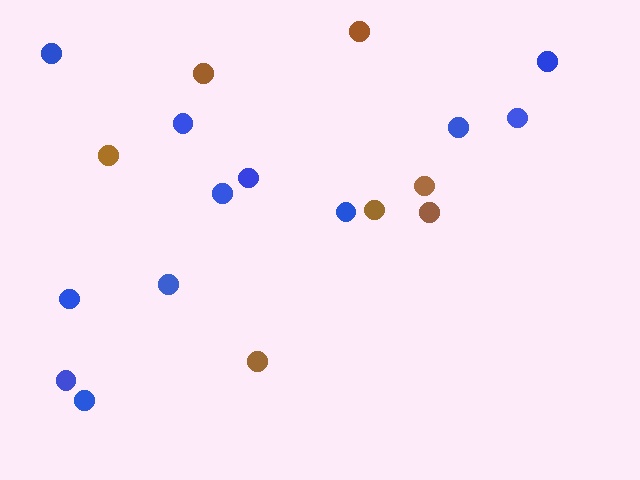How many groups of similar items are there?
There are 2 groups: one group of blue circles (12) and one group of brown circles (7).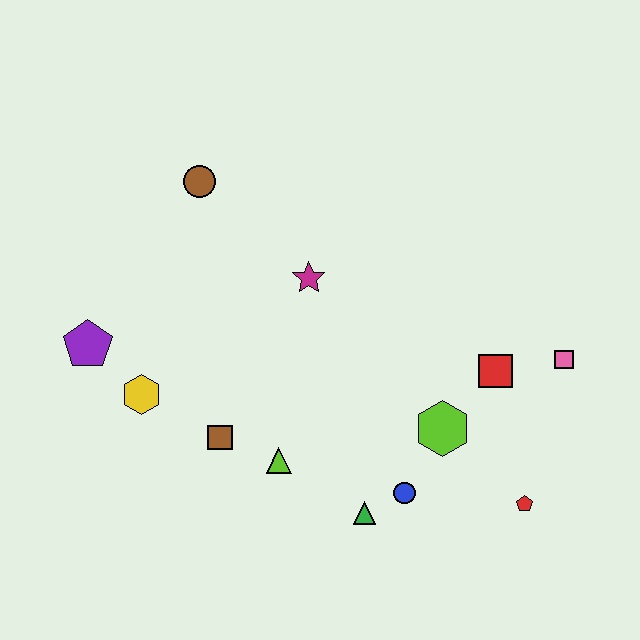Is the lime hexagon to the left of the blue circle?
No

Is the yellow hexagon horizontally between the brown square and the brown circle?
No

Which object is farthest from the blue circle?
The brown circle is farthest from the blue circle.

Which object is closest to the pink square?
The red square is closest to the pink square.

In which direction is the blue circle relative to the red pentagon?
The blue circle is to the left of the red pentagon.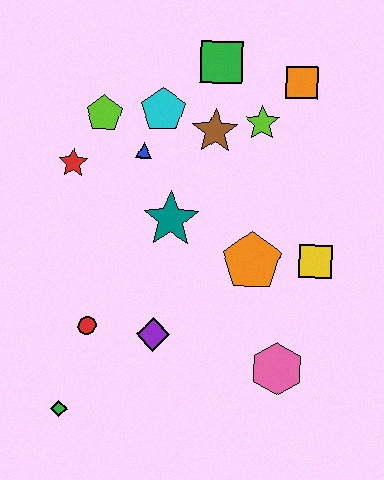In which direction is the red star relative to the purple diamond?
The red star is above the purple diamond.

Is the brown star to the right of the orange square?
No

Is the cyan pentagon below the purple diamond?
No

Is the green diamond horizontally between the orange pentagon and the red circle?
No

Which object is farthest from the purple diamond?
The orange square is farthest from the purple diamond.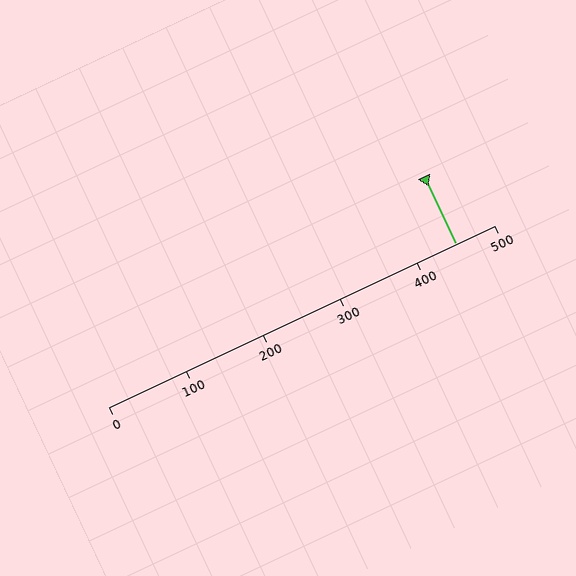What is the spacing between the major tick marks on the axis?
The major ticks are spaced 100 apart.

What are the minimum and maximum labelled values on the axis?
The axis runs from 0 to 500.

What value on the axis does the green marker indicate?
The marker indicates approximately 450.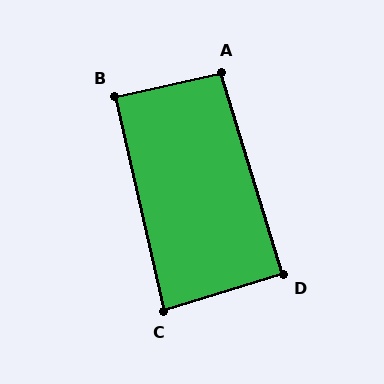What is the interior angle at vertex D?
Approximately 90 degrees (approximately right).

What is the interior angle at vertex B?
Approximately 90 degrees (approximately right).